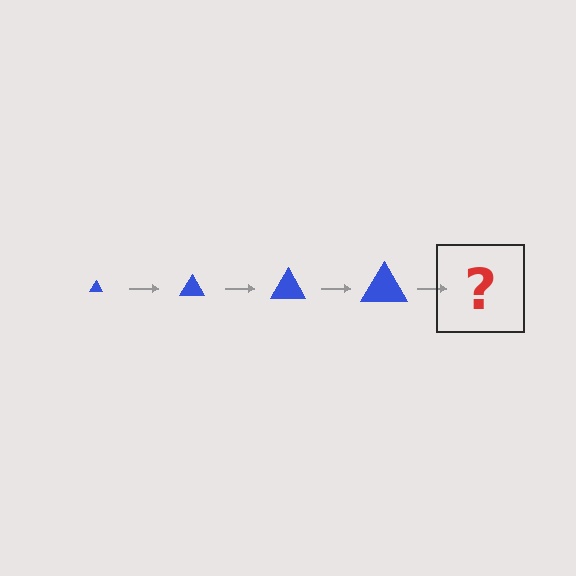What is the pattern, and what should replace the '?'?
The pattern is that the triangle gets progressively larger each step. The '?' should be a blue triangle, larger than the previous one.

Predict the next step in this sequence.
The next step is a blue triangle, larger than the previous one.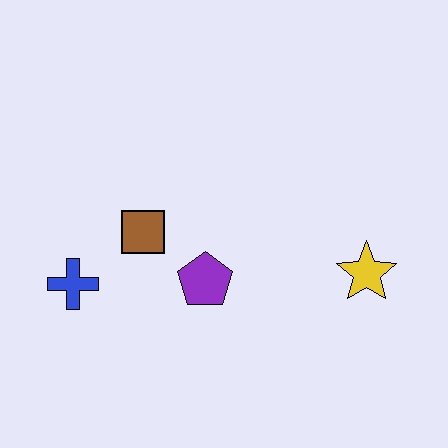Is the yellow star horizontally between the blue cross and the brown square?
No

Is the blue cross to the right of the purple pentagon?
No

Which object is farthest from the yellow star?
The blue cross is farthest from the yellow star.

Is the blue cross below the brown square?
Yes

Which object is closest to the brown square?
The purple pentagon is closest to the brown square.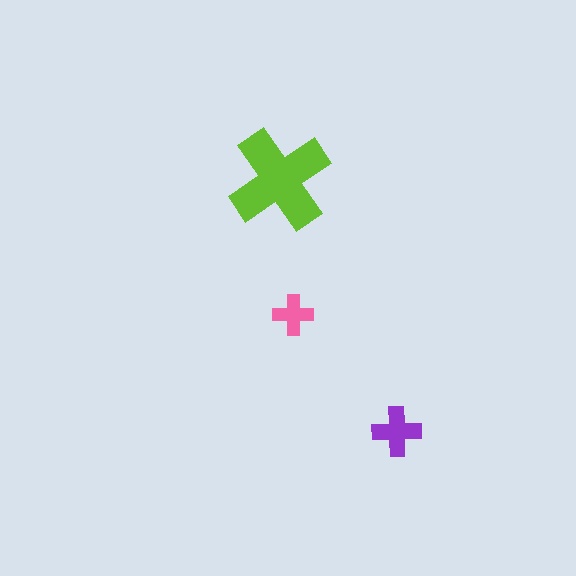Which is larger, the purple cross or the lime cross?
The lime one.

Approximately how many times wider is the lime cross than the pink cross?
About 2.5 times wider.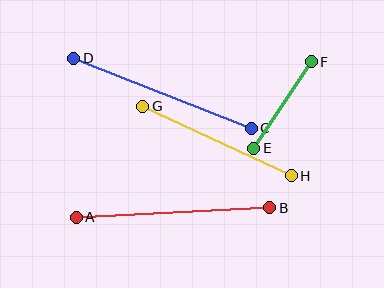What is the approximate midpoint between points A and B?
The midpoint is at approximately (173, 212) pixels.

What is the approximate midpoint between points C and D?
The midpoint is at approximately (163, 93) pixels.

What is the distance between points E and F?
The distance is approximately 104 pixels.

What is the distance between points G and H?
The distance is approximately 164 pixels.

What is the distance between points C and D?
The distance is approximately 191 pixels.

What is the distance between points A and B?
The distance is approximately 194 pixels.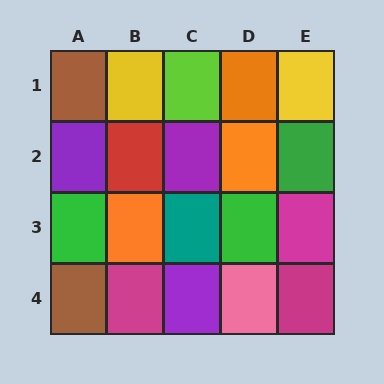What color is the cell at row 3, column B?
Orange.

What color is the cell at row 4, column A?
Brown.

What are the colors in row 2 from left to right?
Purple, red, purple, orange, green.